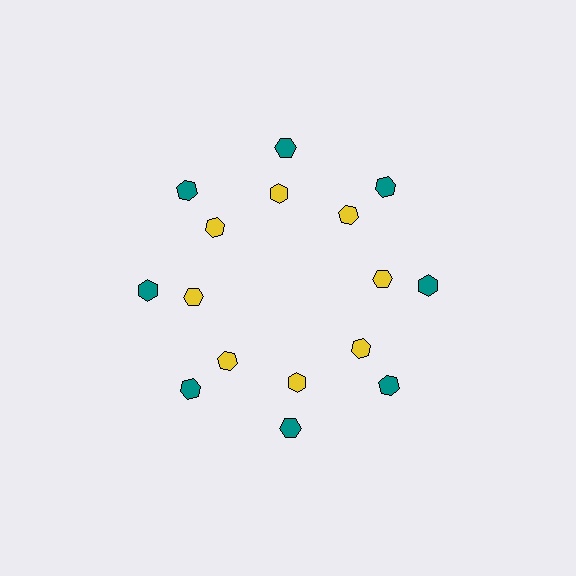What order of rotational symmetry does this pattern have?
This pattern has 8-fold rotational symmetry.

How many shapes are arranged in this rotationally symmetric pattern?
There are 16 shapes, arranged in 8 groups of 2.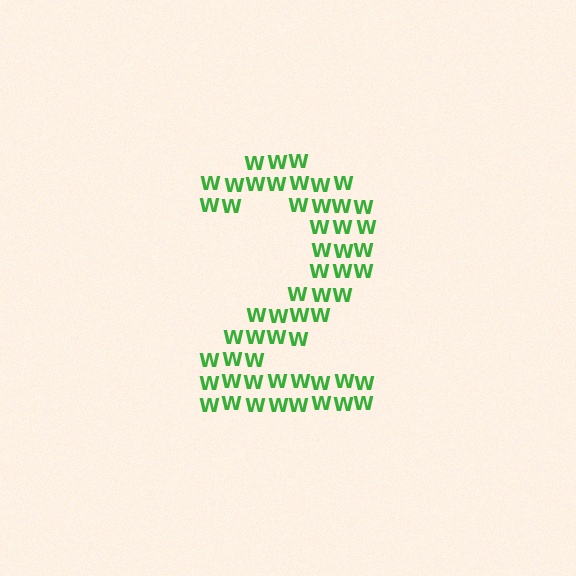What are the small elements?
The small elements are letter W's.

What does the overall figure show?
The overall figure shows the digit 2.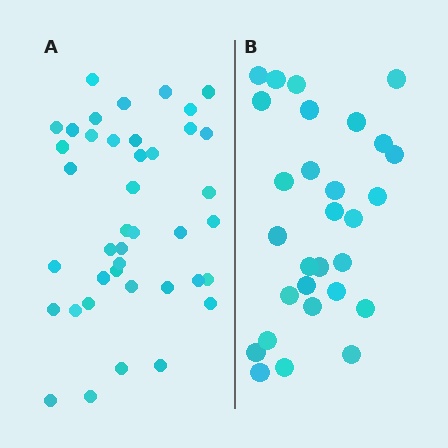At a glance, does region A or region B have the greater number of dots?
Region A (the left region) has more dots.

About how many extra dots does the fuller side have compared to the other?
Region A has roughly 12 or so more dots than region B.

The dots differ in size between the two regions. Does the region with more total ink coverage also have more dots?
No. Region B has more total ink coverage because its dots are larger, but region A actually contains more individual dots. Total area can be misleading — the number of items is what matters here.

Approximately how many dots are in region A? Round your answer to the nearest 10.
About 40 dots. (The exact count is 41, which rounds to 40.)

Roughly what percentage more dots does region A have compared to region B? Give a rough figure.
About 40% more.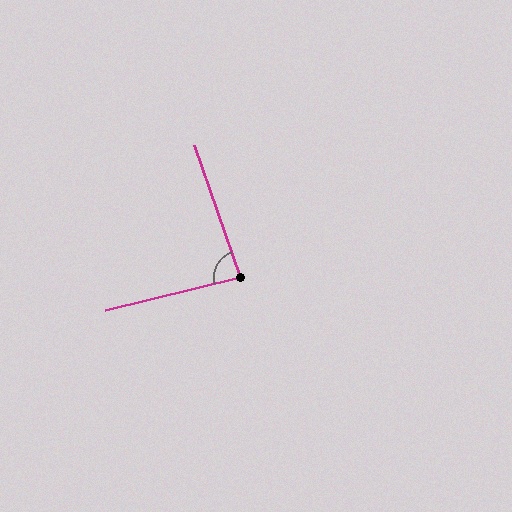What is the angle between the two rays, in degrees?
Approximately 84 degrees.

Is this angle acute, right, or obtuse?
It is acute.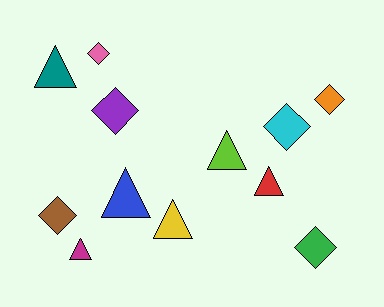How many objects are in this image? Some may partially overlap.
There are 12 objects.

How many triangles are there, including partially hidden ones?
There are 6 triangles.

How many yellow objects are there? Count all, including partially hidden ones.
There is 1 yellow object.